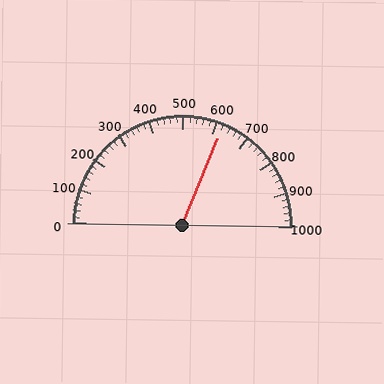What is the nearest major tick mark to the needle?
The nearest major tick mark is 600.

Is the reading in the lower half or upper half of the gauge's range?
The reading is in the upper half of the range (0 to 1000).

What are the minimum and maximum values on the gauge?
The gauge ranges from 0 to 1000.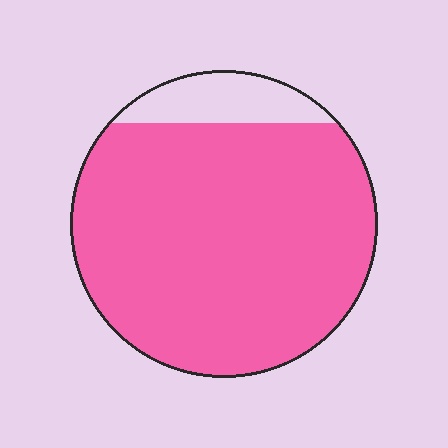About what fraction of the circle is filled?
About seven eighths (7/8).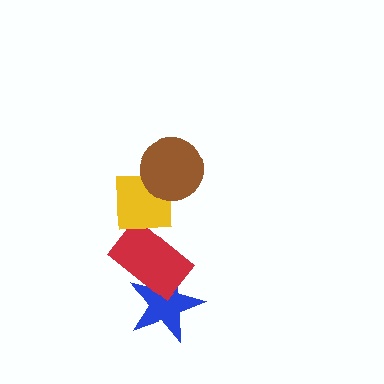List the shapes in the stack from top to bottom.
From top to bottom: the brown circle, the yellow square, the red rectangle, the blue star.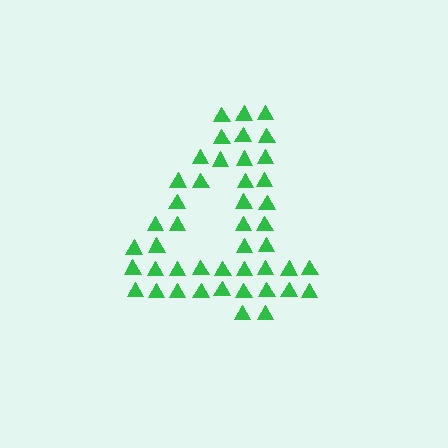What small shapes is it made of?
It is made of small triangles.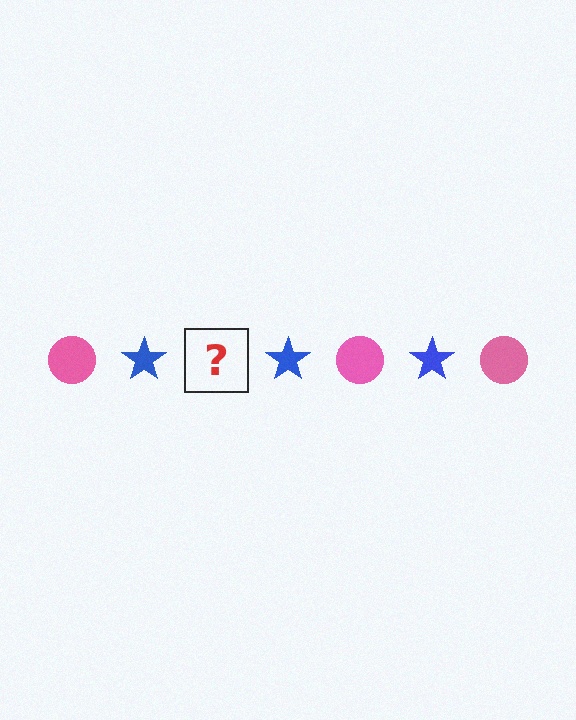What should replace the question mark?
The question mark should be replaced with a pink circle.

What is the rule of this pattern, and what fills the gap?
The rule is that the pattern alternates between pink circle and blue star. The gap should be filled with a pink circle.